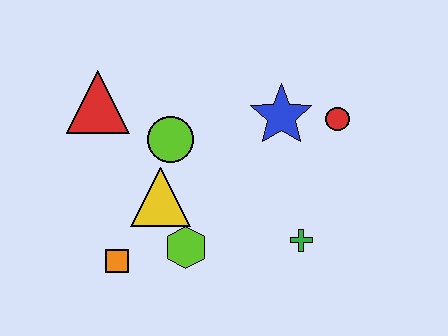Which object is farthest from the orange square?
The red circle is farthest from the orange square.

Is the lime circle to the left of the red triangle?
No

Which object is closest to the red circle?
The blue star is closest to the red circle.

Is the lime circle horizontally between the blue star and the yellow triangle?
Yes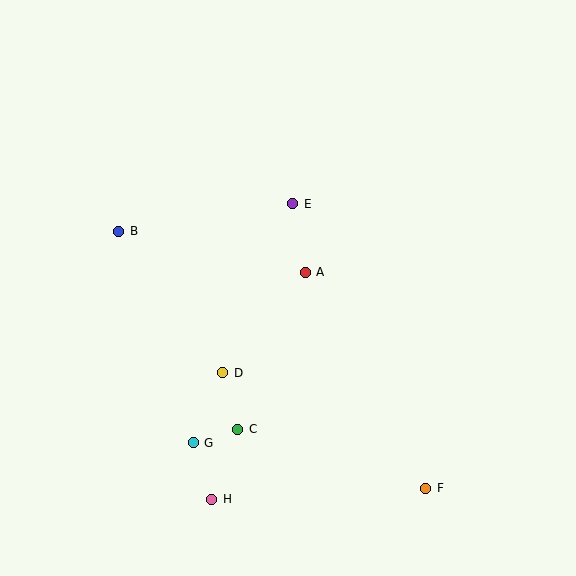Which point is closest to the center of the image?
Point A at (305, 272) is closest to the center.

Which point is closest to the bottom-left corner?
Point H is closest to the bottom-left corner.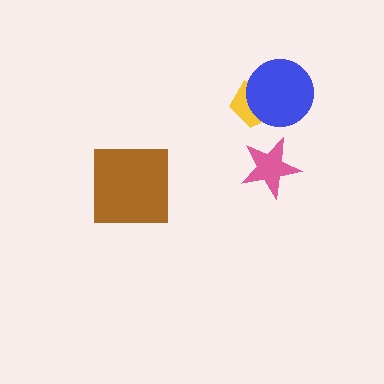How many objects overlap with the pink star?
0 objects overlap with the pink star.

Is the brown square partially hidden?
No, no other shape covers it.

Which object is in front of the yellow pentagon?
The blue circle is in front of the yellow pentagon.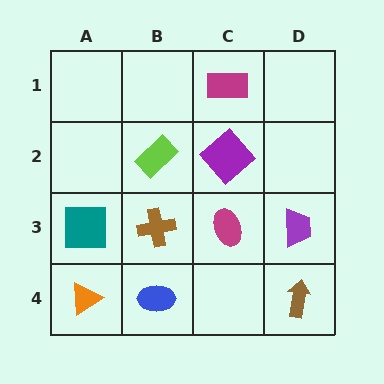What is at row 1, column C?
A magenta rectangle.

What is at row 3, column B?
A brown cross.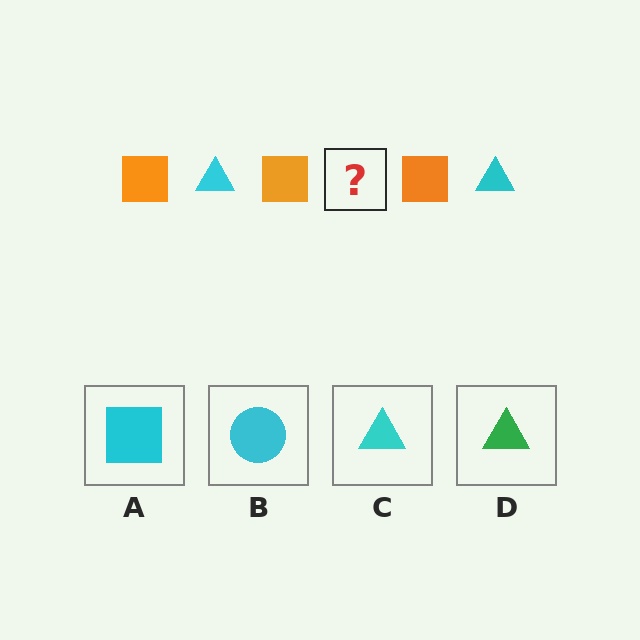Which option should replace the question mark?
Option C.